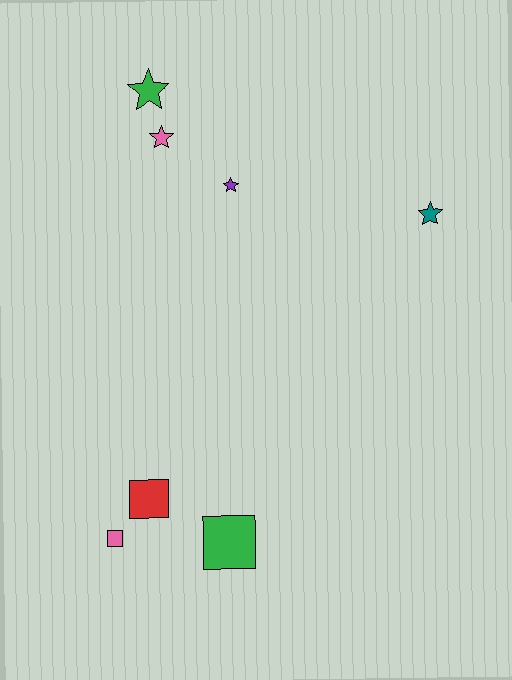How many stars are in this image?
There are 4 stars.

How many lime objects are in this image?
There are no lime objects.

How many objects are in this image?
There are 7 objects.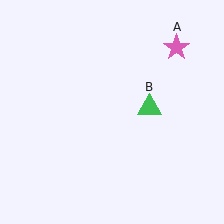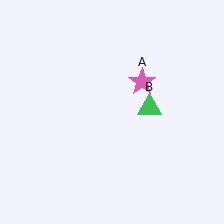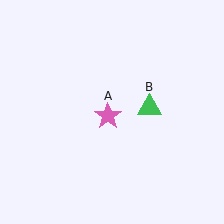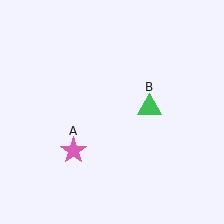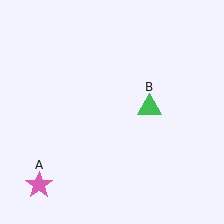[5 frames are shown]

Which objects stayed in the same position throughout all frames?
Green triangle (object B) remained stationary.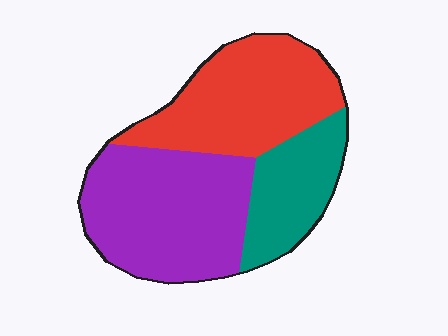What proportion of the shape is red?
Red covers around 35% of the shape.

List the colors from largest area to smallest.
From largest to smallest: purple, red, teal.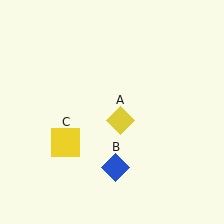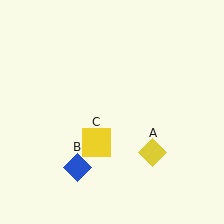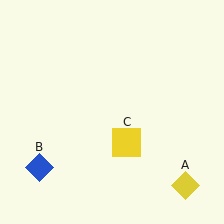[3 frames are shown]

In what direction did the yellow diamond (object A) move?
The yellow diamond (object A) moved down and to the right.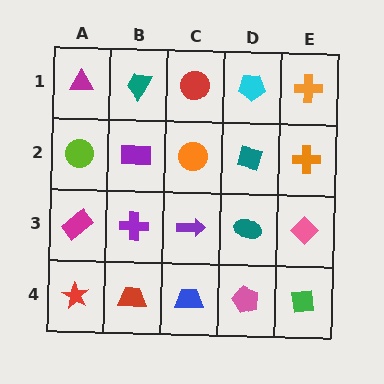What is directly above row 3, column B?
A purple rectangle.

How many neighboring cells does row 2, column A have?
3.